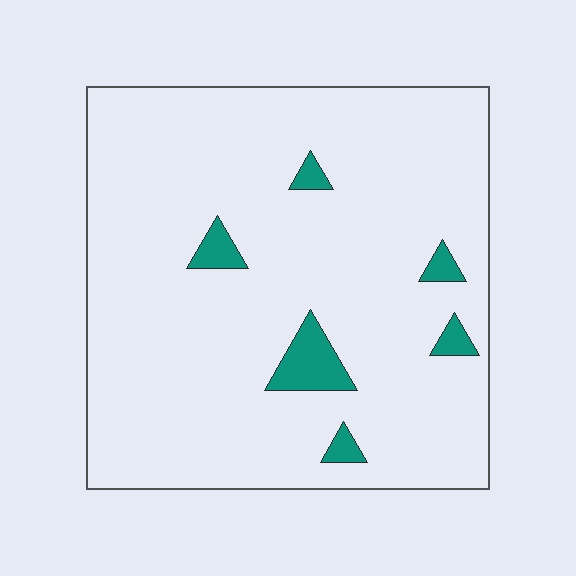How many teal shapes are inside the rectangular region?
6.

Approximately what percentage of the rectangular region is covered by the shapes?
Approximately 5%.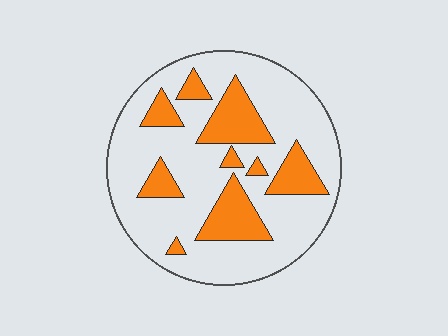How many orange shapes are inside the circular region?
9.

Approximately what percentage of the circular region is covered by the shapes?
Approximately 25%.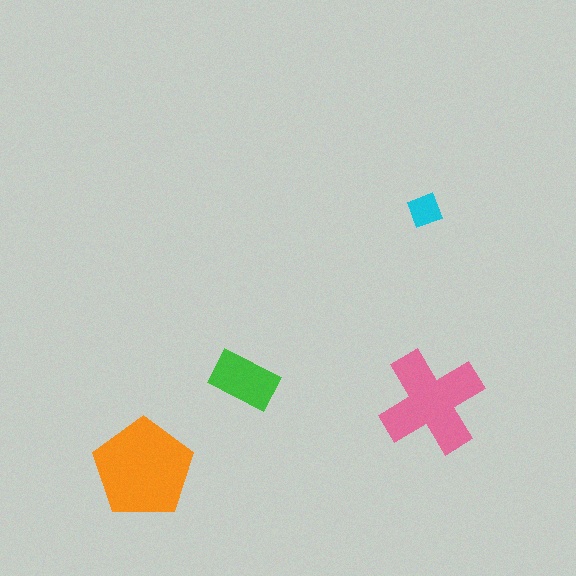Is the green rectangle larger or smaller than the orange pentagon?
Smaller.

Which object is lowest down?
The orange pentagon is bottommost.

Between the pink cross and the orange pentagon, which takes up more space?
The orange pentagon.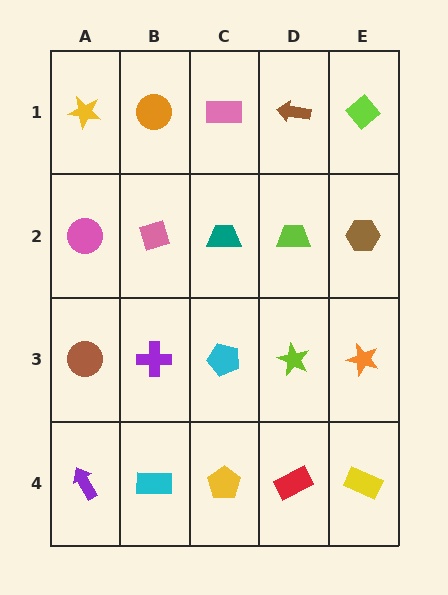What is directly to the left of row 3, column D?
A cyan pentagon.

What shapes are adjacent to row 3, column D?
A lime trapezoid (row 2, column D), a red rectangle (row 4, column D), a cyan pentagon (row 3, column C), an orange star (row 3, column E).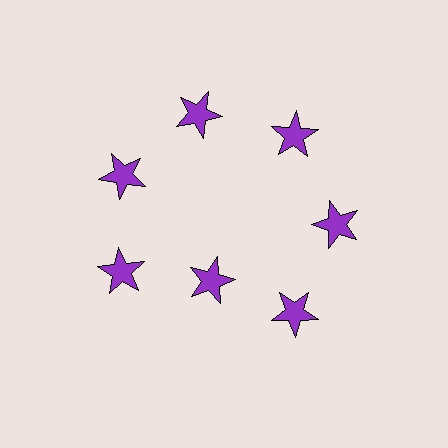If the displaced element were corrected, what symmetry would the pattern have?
It would have 7-fold rotational symmetry — the pattern would map onto itself every 51 degrees.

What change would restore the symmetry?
The symmetry would be restored by moving it outward, back onto the ring so that all 7 stars sit at equal angles and equal distance from the center.